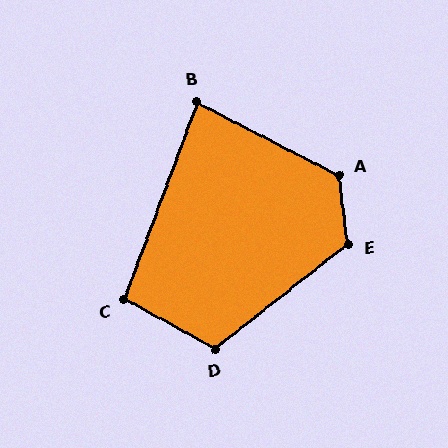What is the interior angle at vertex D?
Approximately 113 degrees (obtuse).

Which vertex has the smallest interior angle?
B, at approximately 83 degrees.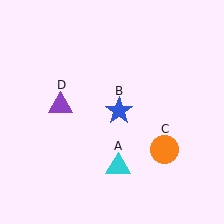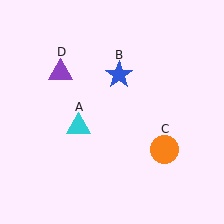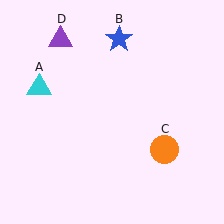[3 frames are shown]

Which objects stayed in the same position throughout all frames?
Orange circle (object C) remained stationary.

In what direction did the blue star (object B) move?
The blue star (object B) moved up.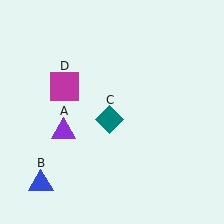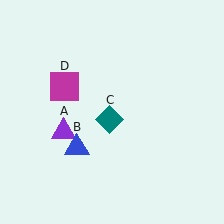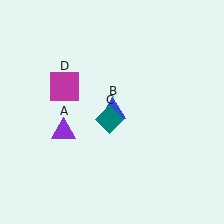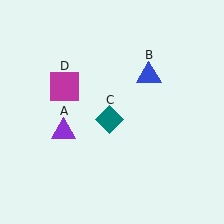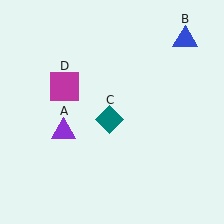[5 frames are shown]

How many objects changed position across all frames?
1 object changed position: blue triangle (object B).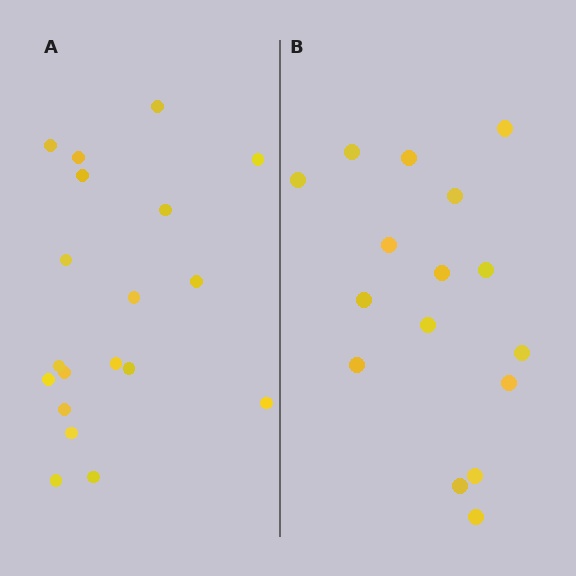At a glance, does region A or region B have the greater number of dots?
Region A (the left region) has more dots.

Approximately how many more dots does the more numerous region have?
Region A has just a few more — roughly 2 or 3 more dots than region B.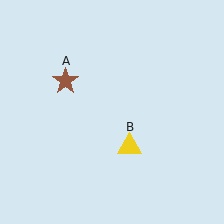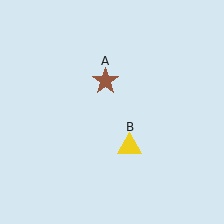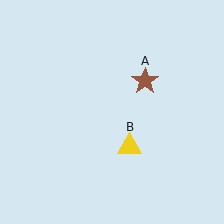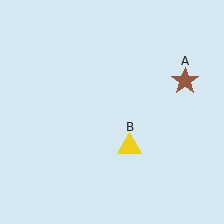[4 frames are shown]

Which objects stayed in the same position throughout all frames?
Yellow triangle (object B) remained stationary.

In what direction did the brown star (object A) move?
The brown star (object A) moved right.